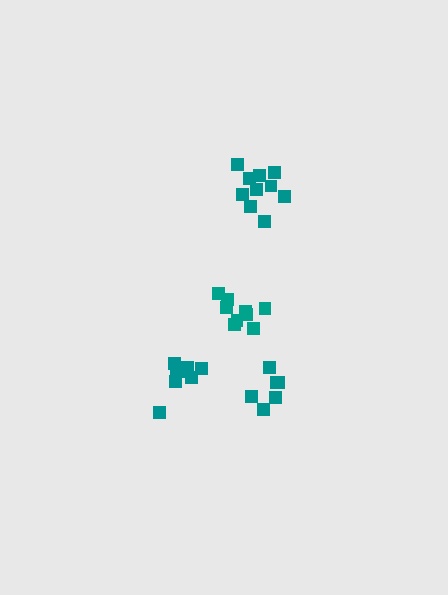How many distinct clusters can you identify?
There are 4 distinct clusters.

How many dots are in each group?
Group 1: 6 dots, Group 2: 10 dots, Group 3: 9 dots, Group 4: 8 dots (33 total).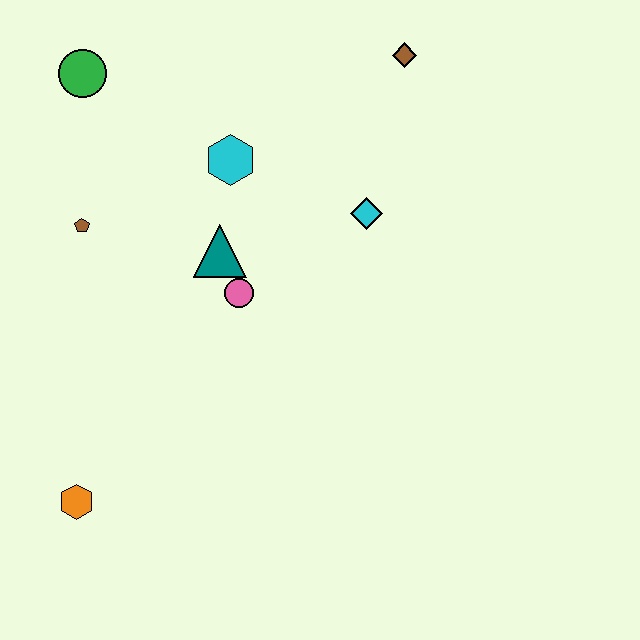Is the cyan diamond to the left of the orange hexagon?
No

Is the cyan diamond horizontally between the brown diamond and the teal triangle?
Yes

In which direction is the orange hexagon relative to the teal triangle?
The orange hexagon is below the teal triangle.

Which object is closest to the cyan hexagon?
The teal triangle is closest to the cyan hexagon.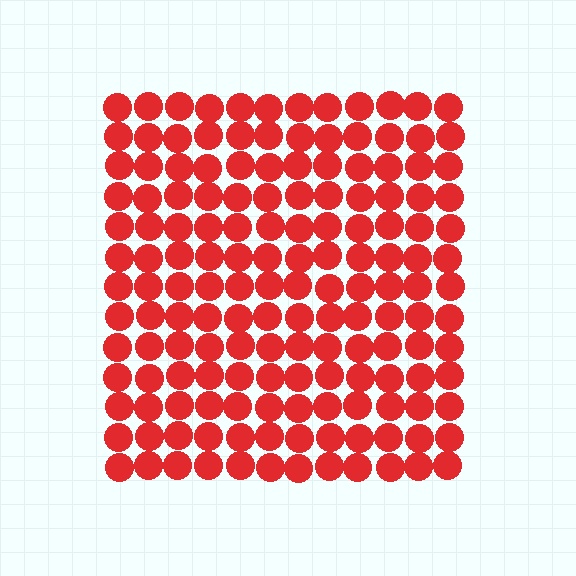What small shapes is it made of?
It is made of small circles.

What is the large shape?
The large shape is a square.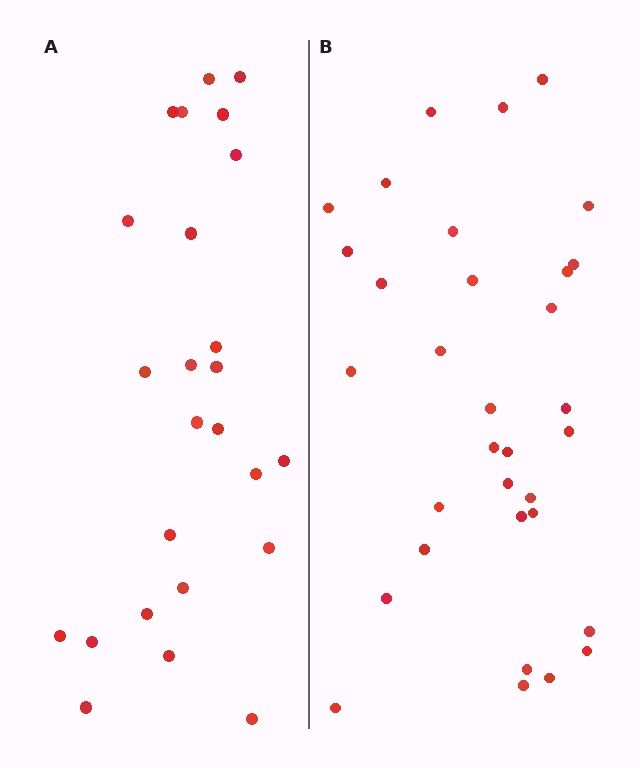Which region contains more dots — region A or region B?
Region B (the right region) has more dots.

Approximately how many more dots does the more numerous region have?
Region B has roughly 8 or so more dots than region A.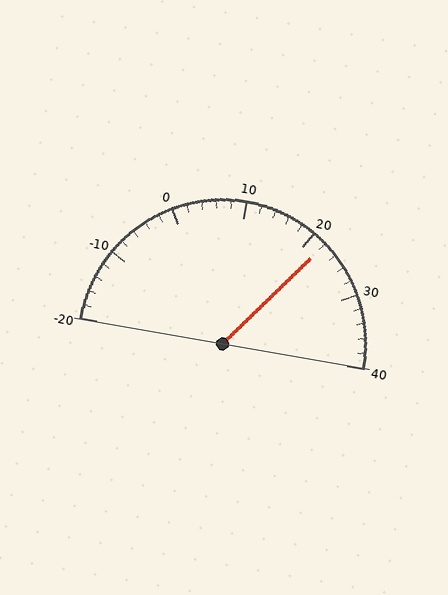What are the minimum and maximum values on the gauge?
The gauge ranges from -20 to 40.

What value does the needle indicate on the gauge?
The needle indicates approximately 22.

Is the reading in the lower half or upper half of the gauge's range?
The reading is in the upper half of the range (-20 to 40).